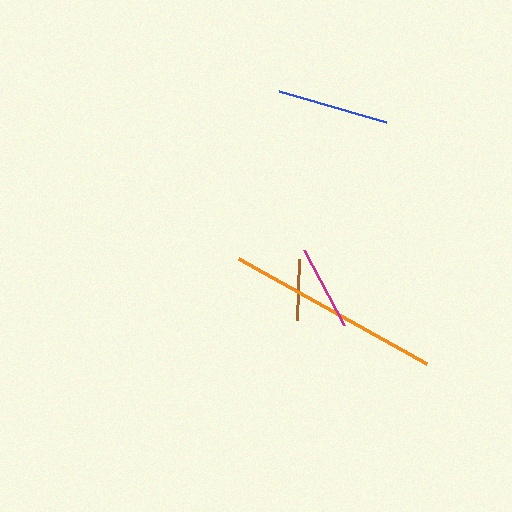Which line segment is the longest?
The orange line is the longest at approximately 216 pixels.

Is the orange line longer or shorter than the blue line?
The orange line is longer than the blue line.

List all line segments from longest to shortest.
From longest to shortest: orange, blue, magenta, brown.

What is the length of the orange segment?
The orange segment is approximately 216 pixels long.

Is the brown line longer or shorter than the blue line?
The blue line is longer than the brown line.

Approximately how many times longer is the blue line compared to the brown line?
The blue line is approximately 1.8 times the length of the brown line.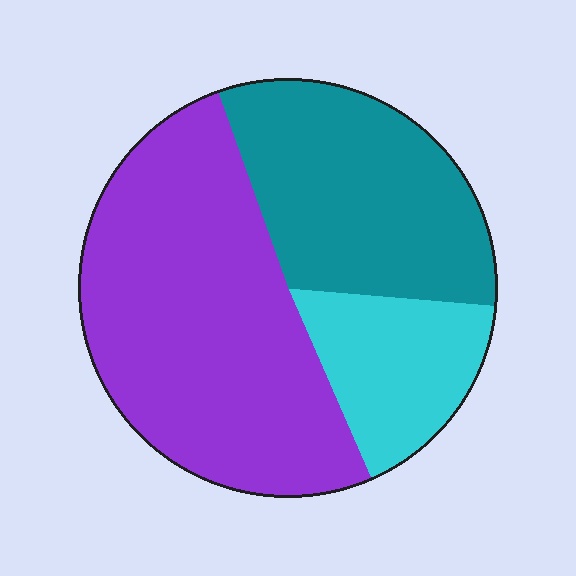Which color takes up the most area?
Purple, at roughly 50%.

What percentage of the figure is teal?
Teal takes up about one third (1/3) of the figure.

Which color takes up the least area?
Cyan, at roughly 15%.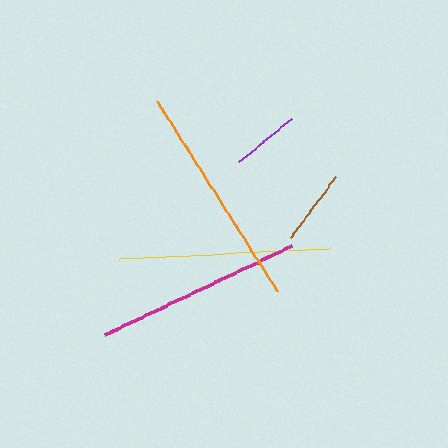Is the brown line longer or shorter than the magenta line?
The magenta line is longer than the brown line.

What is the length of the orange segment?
The orange segment is approximately 224 pixels long.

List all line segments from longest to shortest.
From longest to shortest: orange, yellow, magenta, brown, purple.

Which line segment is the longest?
The orange line is the longest at approximately 224 pixels.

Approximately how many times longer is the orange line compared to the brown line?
The orange line is approximately 3.0 times the length of the brown line.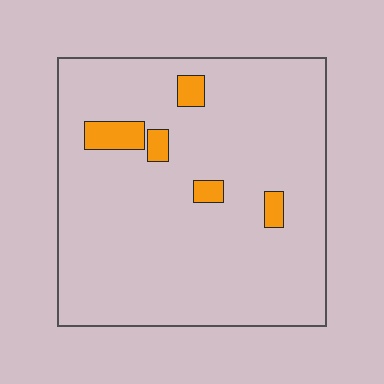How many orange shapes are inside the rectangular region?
5.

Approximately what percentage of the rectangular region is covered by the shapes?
Approximately 5%.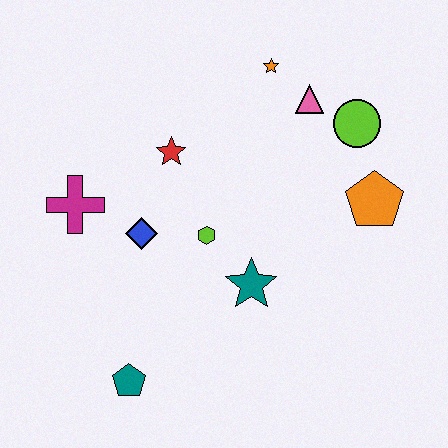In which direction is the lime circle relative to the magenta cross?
The lime circle is to the right of the magenta cross.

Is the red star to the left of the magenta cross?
No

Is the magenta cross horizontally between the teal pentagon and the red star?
No